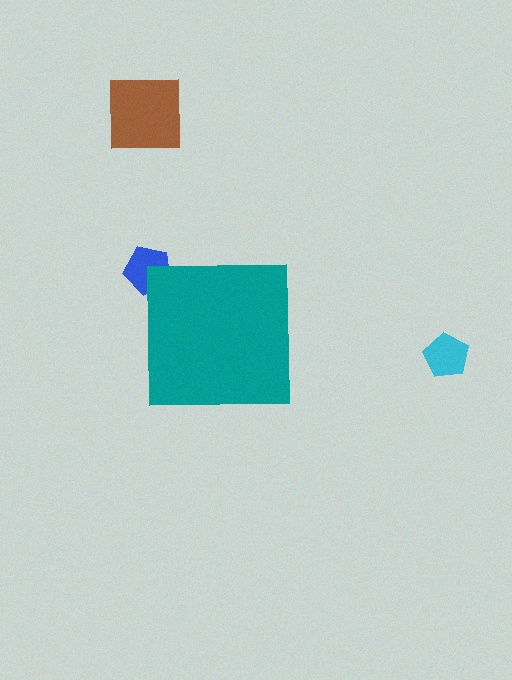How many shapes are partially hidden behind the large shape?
1 shape is partially hidden.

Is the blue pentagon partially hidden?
Yes, the blue pentagon is partially hidden behind the teal square.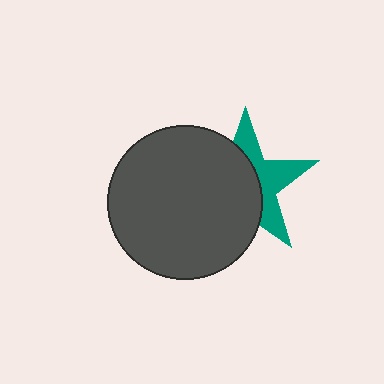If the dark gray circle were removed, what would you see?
You would see the complete teal star.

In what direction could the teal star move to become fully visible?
The teal star could move right. That would shift it out from behind the dark gray circle entirely.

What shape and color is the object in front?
The object in front is a dark gray circle.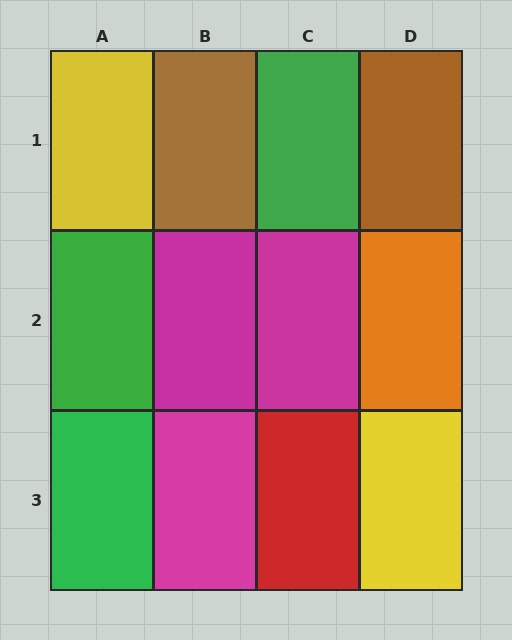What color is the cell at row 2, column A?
Green.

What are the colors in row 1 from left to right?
Yellow, brown, green, brown.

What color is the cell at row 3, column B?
Magenta.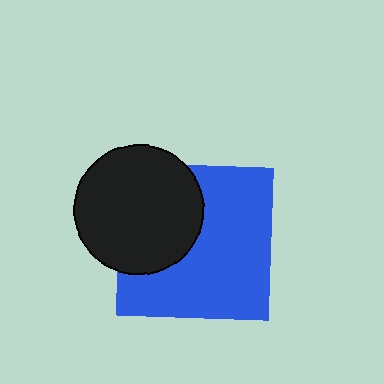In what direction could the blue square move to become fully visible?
The blue square could move right. That would shift it out from behind the black circle entirely.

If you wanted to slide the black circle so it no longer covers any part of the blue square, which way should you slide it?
Slide it left — that is the most direct way to separate the two shapes.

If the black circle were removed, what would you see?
You would see the complete blue square.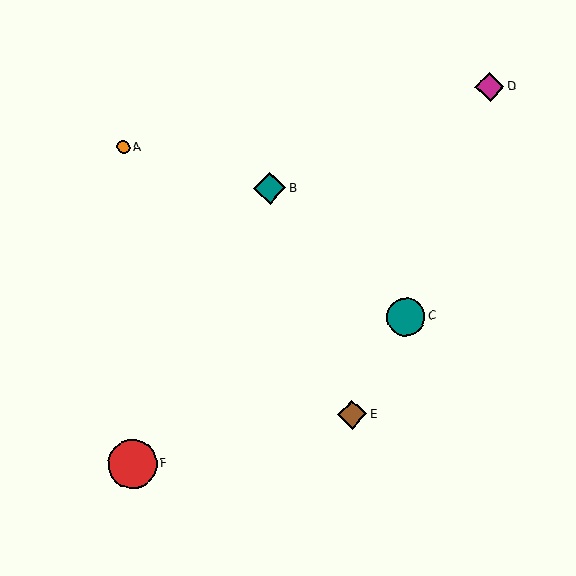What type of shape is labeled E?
Shape E is a brown diamond.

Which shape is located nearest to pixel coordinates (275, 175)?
The teal diamond (labeled B) at (270, 188) is nearest to that location.